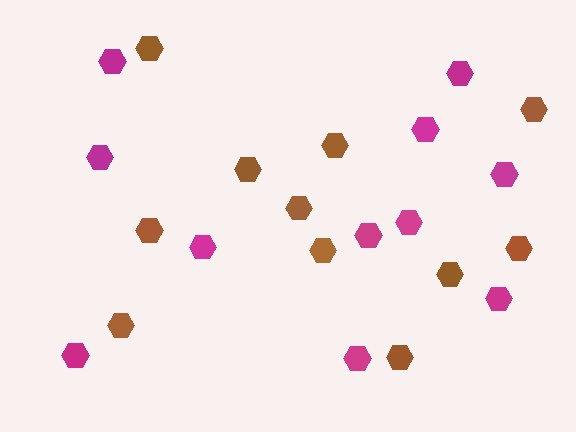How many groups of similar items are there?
There are 2 groups: one group of brown hexagons (11) and one group of magenta hexagons (11).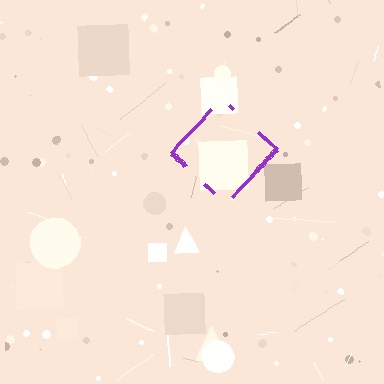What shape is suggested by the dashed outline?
The dashed outline suggests a diamond.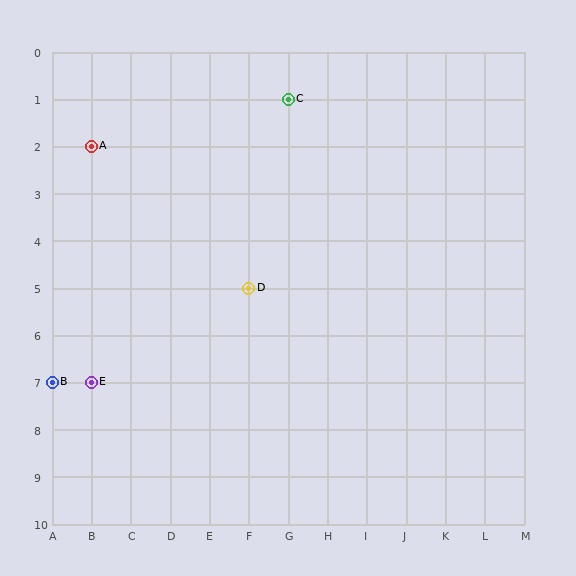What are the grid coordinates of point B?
Point B is at grid coordinates (A, 7).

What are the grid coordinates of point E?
Point E is at grid coordinates (B, 7).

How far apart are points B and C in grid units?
Points B and C are 6 columns and 6 rows apart (about 8.5 grid units diagonally).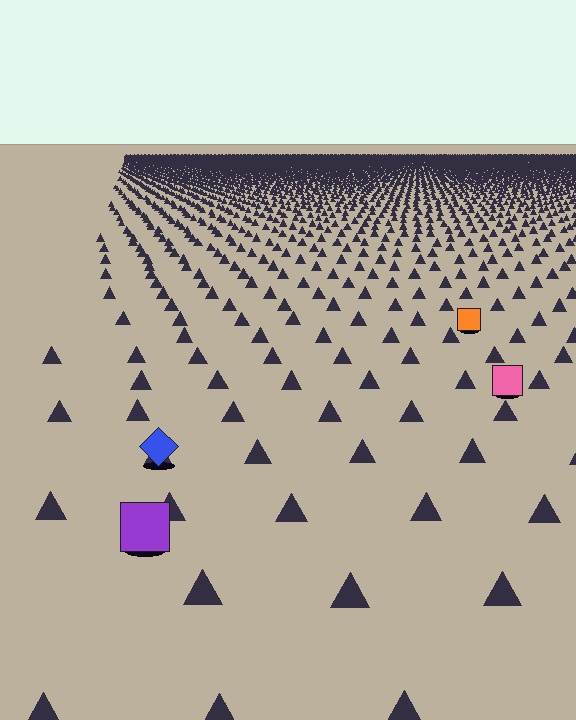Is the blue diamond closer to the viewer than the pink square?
Yes. The blue diamond is closer — you can tell from the texture gradient: the ground texture is coarser near it.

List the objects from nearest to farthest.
From nearest to farthest: the purple square, the blue diamond, the pink square, the orange square.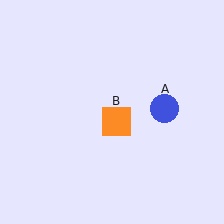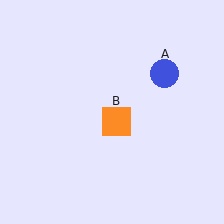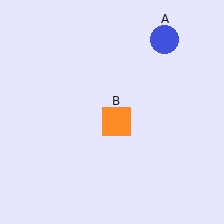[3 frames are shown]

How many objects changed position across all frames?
1 object changed position: blue circle (object A).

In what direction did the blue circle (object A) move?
The blue circle (object A) moved up.